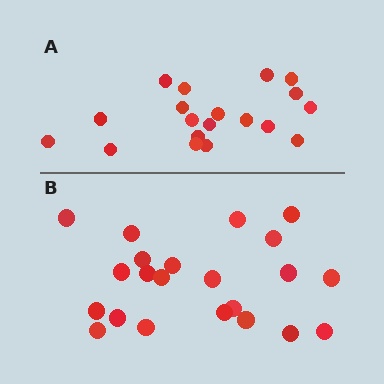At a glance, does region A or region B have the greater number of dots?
Region B (the bottom region) has more dots.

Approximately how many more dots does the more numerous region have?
Region B has just a few more — roughly 2 or 3 more dots than region A.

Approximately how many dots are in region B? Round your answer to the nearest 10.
About 20 dots. (The exact count is 22, which rounds to 20.)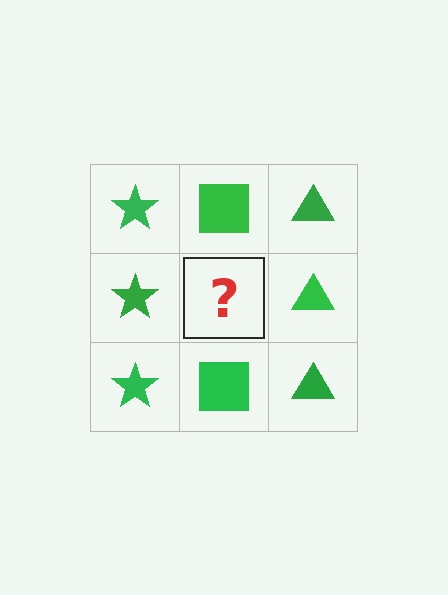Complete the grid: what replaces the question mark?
The question mark should be replaced with a green square.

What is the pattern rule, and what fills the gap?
The rule is that each column has a consistent shape. The gap should be filled with a green square.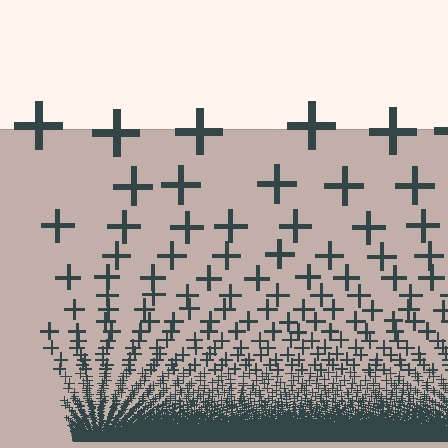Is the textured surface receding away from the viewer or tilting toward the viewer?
The surface appears to tilt toward the viewer. Texture elements get larger and sparser toward the top.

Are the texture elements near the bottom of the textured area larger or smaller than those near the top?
Smaller. The gradient is inverted — elements near the bottom are smaller and denser.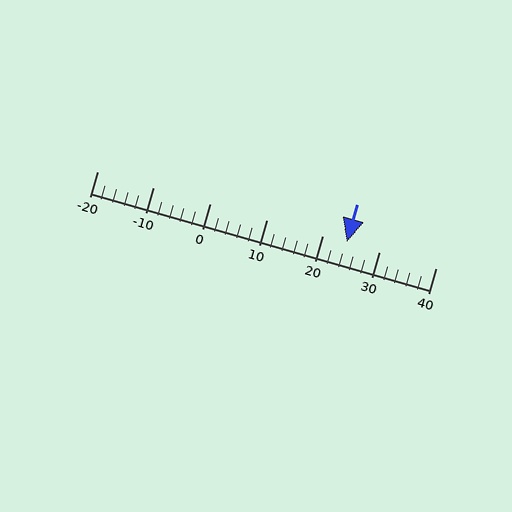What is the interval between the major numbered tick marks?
The major tick marks are spaced 10 units apart.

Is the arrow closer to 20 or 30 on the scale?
The arrow is closer to 20.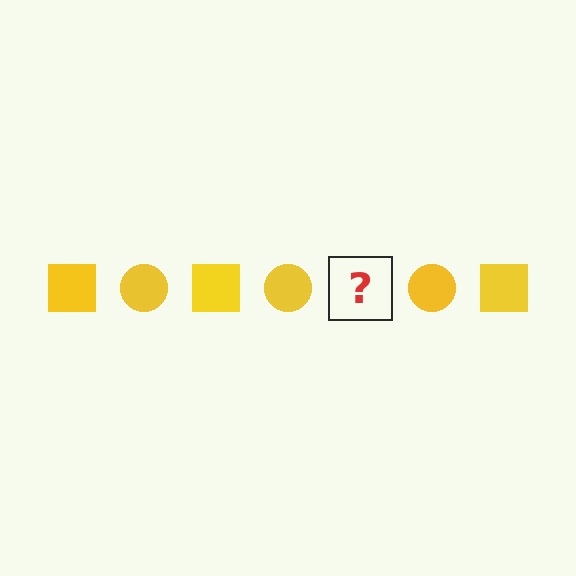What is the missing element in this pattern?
The missing element is a yellow square.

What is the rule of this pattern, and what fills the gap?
The rule is that the pattern cycles through square, circle shapes in yellow. The gap should be filled with a yellow square.